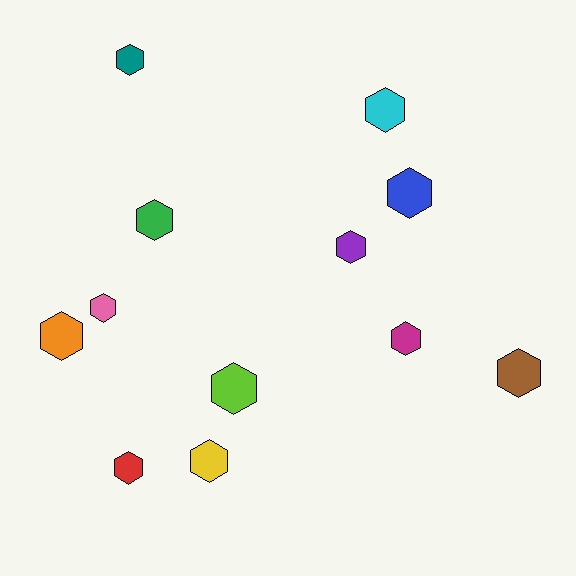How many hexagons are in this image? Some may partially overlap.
There are 12 hexagons.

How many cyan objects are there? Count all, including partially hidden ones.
There is 1 cyan object.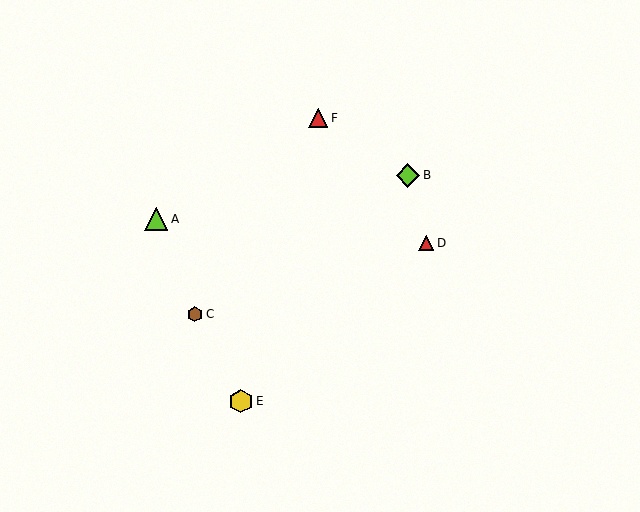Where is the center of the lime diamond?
The center of the lime diamond is at (408, 175).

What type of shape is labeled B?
Shape B is a lime diamond.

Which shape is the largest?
The lime diamond (labeled B) is the largest.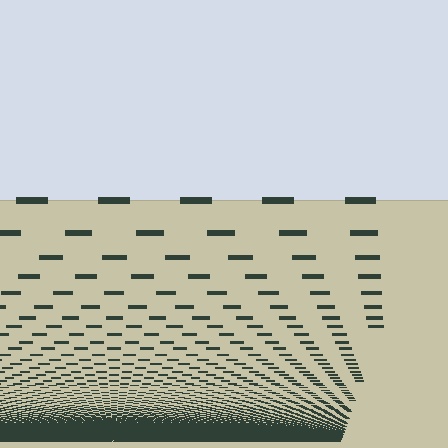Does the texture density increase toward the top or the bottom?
Density increases toward the bottom.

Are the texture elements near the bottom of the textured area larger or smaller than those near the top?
Smaller. The gradient is inverted — elements near the bottom are smaller and denser.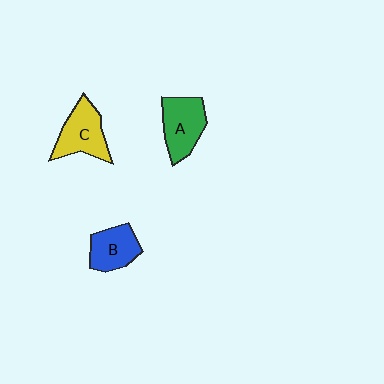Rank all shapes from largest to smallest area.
From largest to smallest: A (green), C (yellow), B (blue).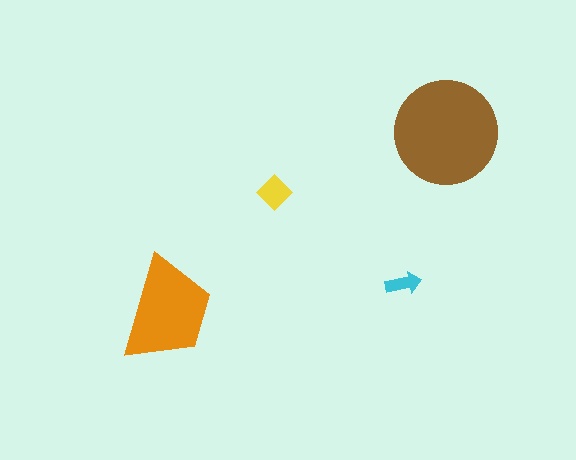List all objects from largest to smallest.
The brown circle, the orange trapezoid, the yellow diamond, the cyan arrow.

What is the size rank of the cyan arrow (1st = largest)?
4th.